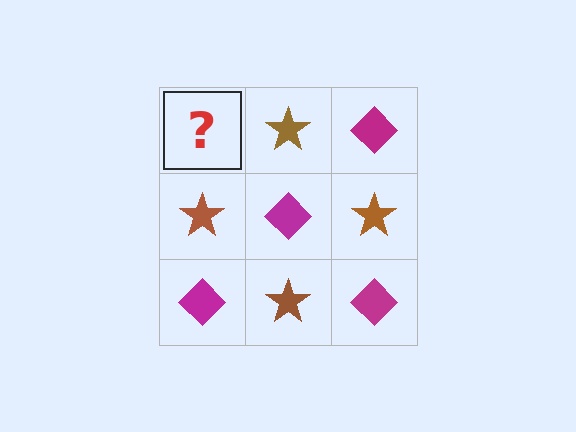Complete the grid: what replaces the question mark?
The question mark should be replaced with a magenta diamond.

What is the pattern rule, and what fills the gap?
The rule is that it alternates magenta diamond and brown star in a checkerboard pattern. The gap should be filled with a magenta diamond.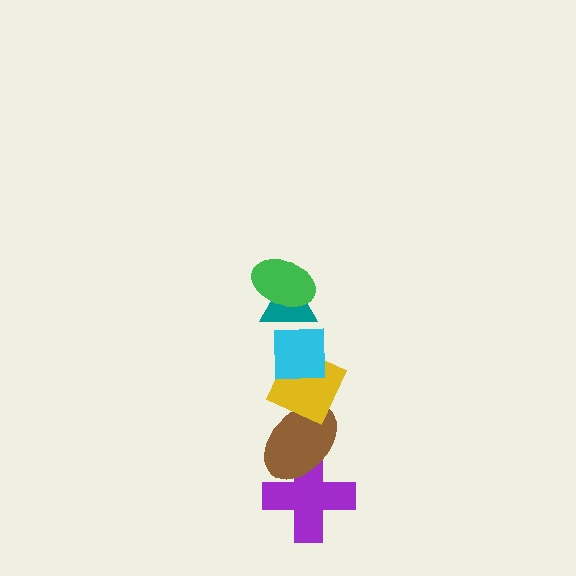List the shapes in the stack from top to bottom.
From top to bottom: the green ellipse, the teal triangle, the cyan square, the yellow diamond, the brown ellipse, the purple cross.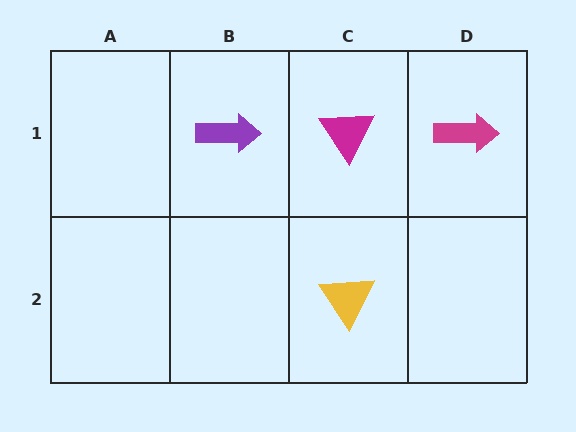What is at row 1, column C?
A magenta triangle.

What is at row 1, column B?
A purple arrow.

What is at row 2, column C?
A yellow triangle.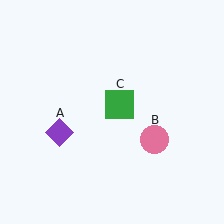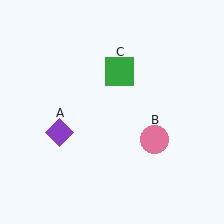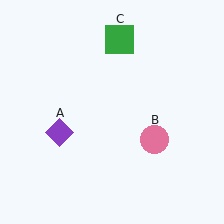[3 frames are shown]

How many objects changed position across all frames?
1 object changed position: green square (object C).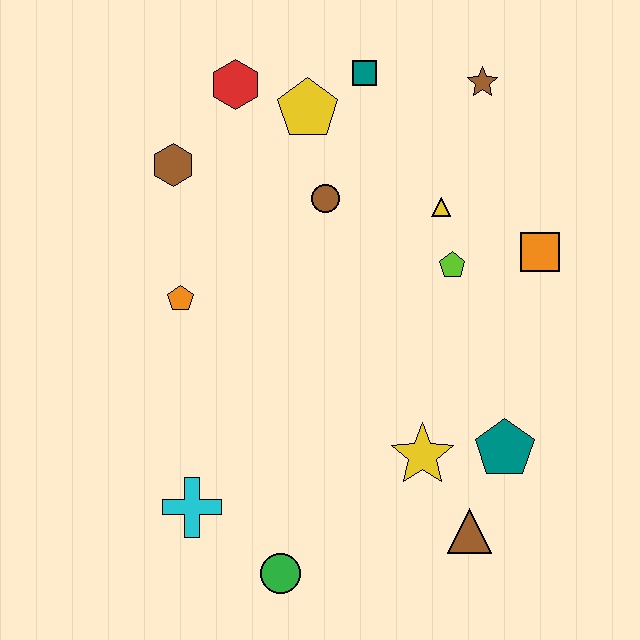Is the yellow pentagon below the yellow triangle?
No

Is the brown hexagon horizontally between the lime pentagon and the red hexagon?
No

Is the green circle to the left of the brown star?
Yes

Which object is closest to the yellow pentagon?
The teal square is closest to the yellow pentagon.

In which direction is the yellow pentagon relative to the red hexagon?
The yellow pentagon is to the right of the red hexagon.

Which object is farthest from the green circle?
The brown star is farthest from the green circle.